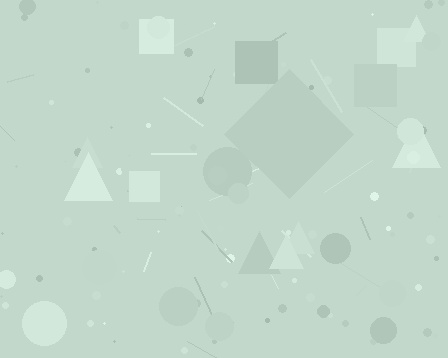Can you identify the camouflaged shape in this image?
The camouflaged shape is a diamond.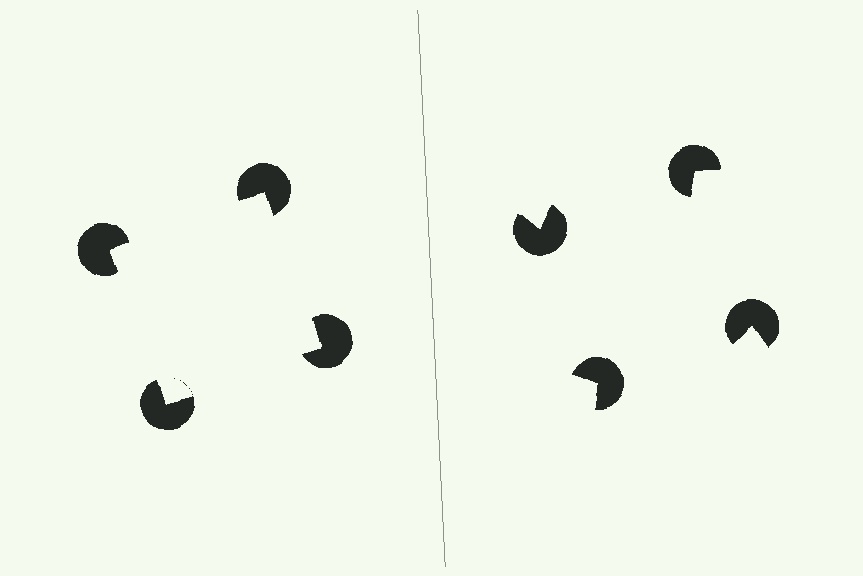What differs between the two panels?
The pac-man discs are positioned identically on both sides; only the wedge orientations differ. On the left they align to a square; on the right they are misaligned.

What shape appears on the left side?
An illusory square.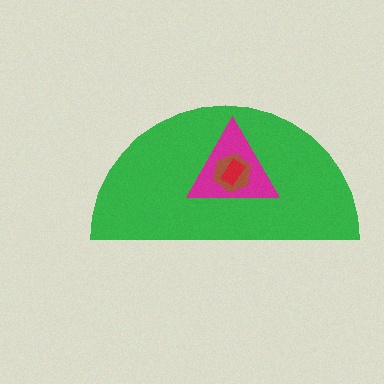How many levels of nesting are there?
4.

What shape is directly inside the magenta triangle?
The brown hexagon.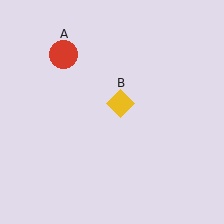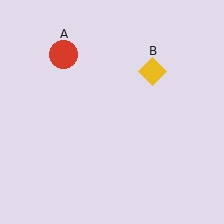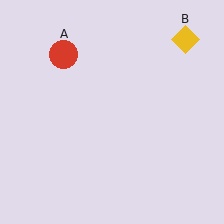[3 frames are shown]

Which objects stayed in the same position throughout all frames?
Red circle (object A) remained stationary.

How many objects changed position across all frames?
1 object changed position: yellow diamond (object B).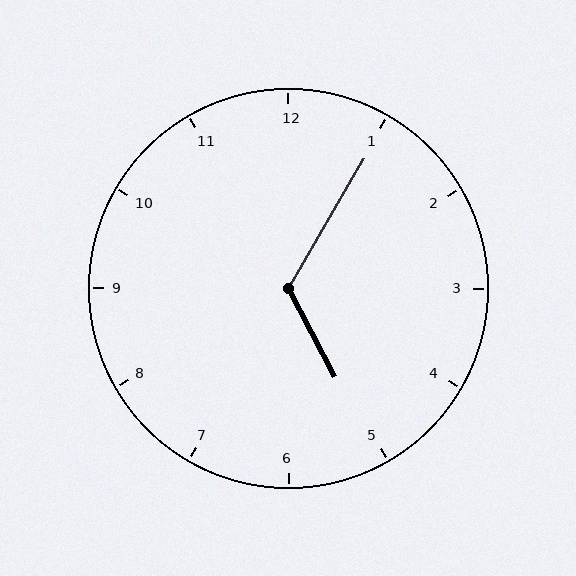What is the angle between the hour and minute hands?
Approximately 122 degrees.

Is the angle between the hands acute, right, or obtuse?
It is obtuse.